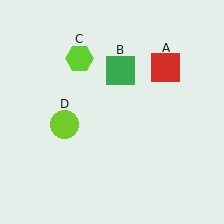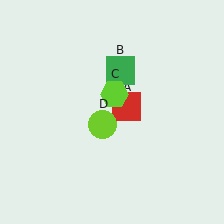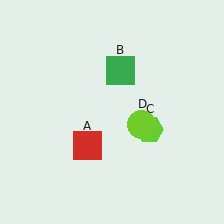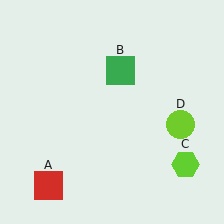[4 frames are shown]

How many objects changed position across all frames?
3 objects changed position: red square (object A), lime hexagon (object C), lime circle (object D).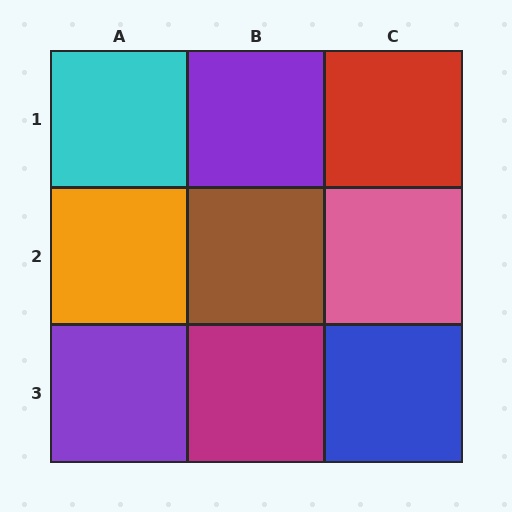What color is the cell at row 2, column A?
Orange.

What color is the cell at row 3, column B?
Magenta.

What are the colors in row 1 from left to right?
Cyan, purple, red.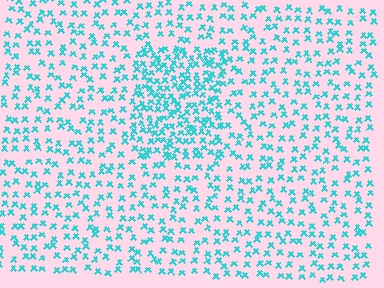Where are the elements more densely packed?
The elements are more densely packed inside the rectangle boundary.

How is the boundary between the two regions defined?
The boundary is defined by a change in element density (approximately 2.0x ratio). All elements are the same color, size, and shape.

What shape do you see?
I see a rectangle.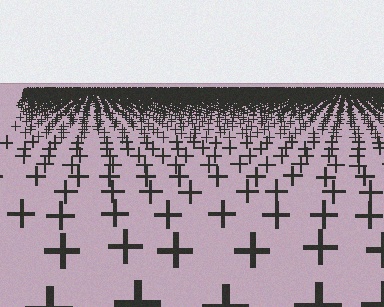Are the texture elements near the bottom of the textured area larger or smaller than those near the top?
Larger. Near the bottom, elements are closer to the viewer and appear at a bigger on-screen size.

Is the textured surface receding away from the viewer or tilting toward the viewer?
The surface is receding away from the viewer. Texture elements get smaller and denser toward the top.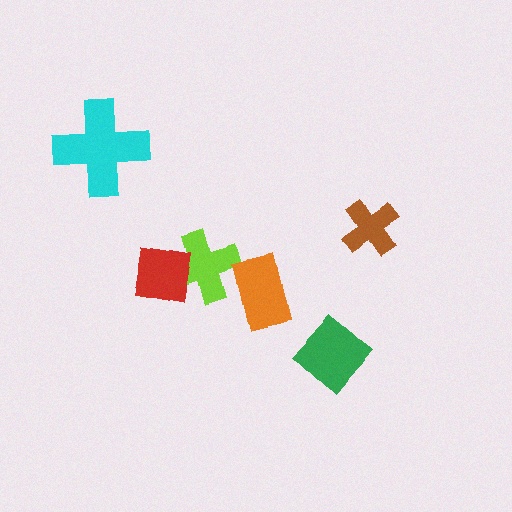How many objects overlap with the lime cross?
2 objects overlap with the lime cross.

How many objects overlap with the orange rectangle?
1 object overlaps with the orange rectangle.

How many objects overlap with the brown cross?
0 objects overlap with the brown cross.